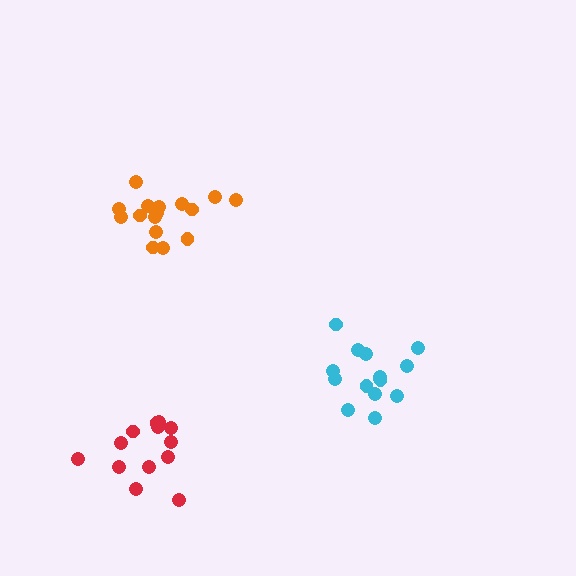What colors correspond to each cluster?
The clusters are colored: orange, cyan, red.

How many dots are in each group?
Group 1: 16 dots, Group 2: 15 dots, Group 3: 13 dots (44 total).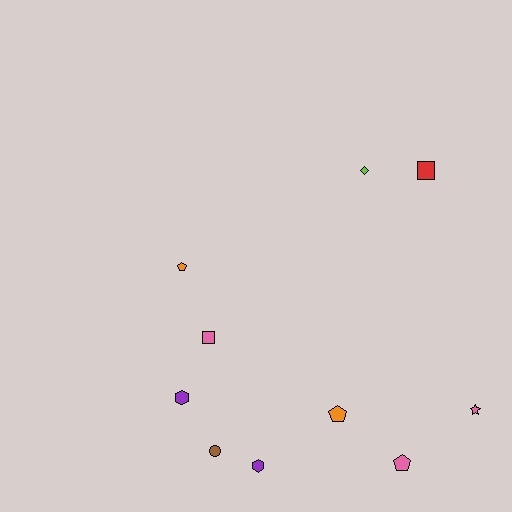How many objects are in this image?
There are 10 objects.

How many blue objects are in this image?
There are no blue objects.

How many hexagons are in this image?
There are 2 hexagons.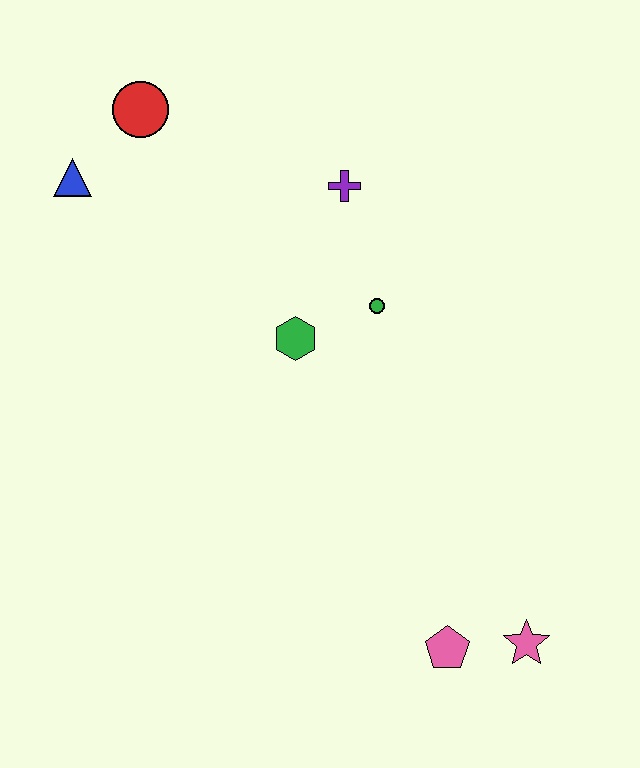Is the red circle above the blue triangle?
Yes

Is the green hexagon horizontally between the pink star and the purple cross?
No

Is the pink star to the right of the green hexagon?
Yes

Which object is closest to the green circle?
The green hexagon is closest to the green circle.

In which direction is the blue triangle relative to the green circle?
The blue triangle is to the left of the green circle.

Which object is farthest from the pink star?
The red circle is farthest from the pink star.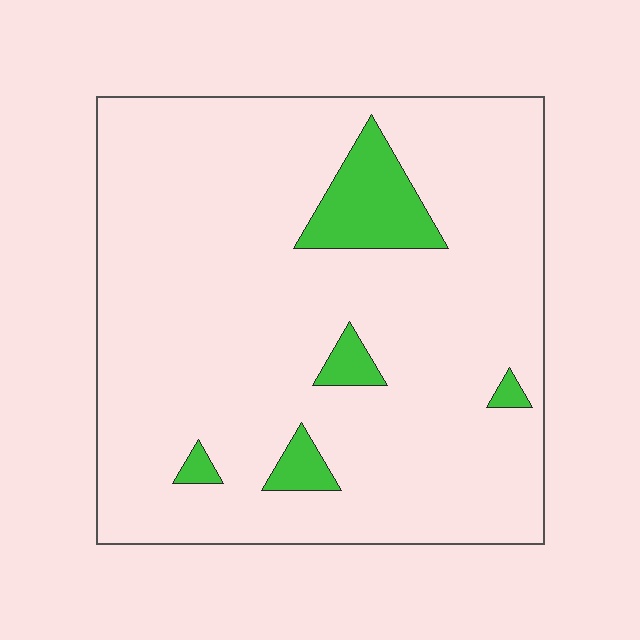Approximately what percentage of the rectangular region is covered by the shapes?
Approximately 10%.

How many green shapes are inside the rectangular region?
5.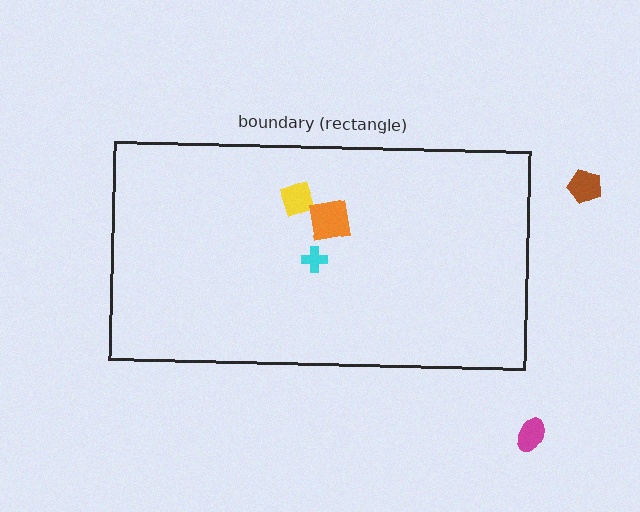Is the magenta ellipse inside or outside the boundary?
Outside.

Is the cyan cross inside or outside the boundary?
Inside.